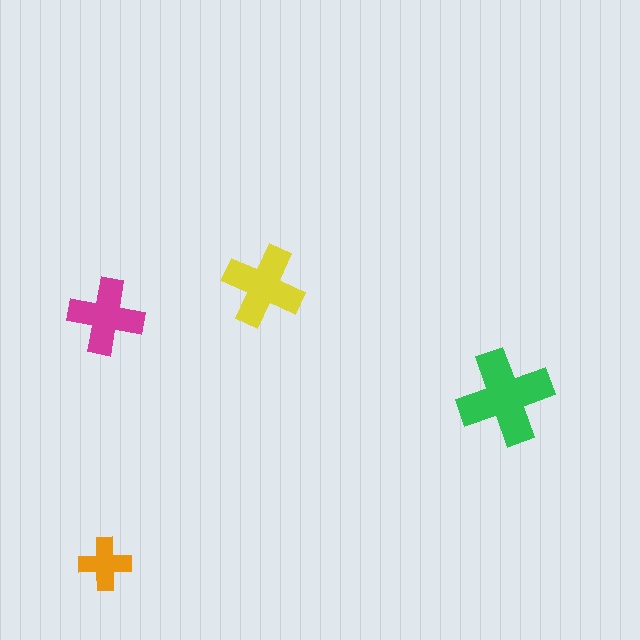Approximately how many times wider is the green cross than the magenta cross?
About 1.5 times wider.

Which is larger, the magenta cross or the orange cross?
The magenta one.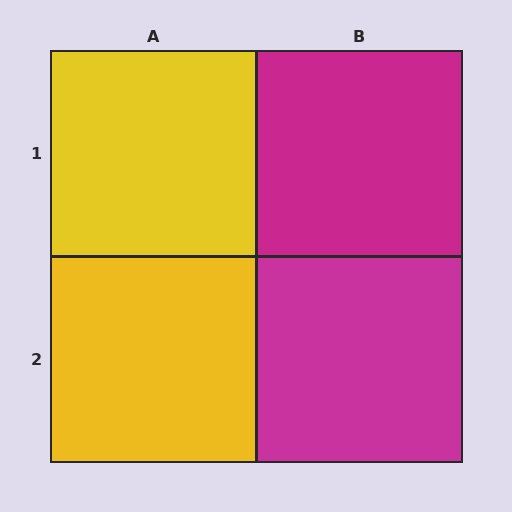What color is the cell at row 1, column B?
Magenta.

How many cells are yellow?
2 cells are yellow.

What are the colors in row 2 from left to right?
Yellow, magenta.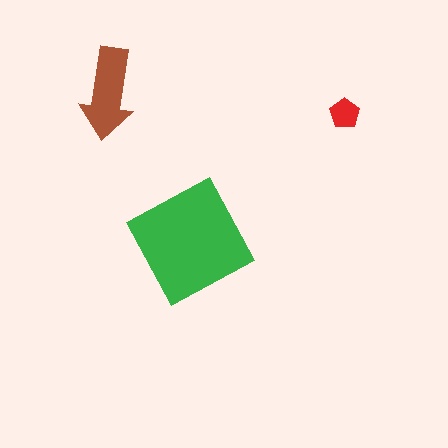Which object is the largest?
The green square.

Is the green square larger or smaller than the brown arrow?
Larger.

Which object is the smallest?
The red pentagon.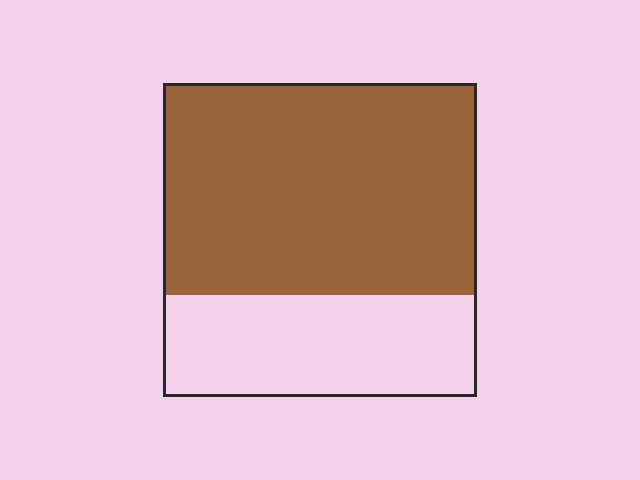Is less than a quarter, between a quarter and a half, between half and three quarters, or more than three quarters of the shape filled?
Between half and three quarters.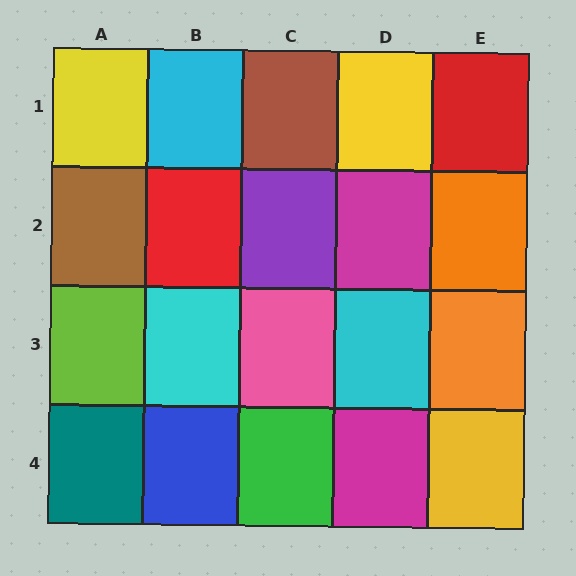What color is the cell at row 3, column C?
Pink.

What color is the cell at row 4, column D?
Magenta.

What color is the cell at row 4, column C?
Green.